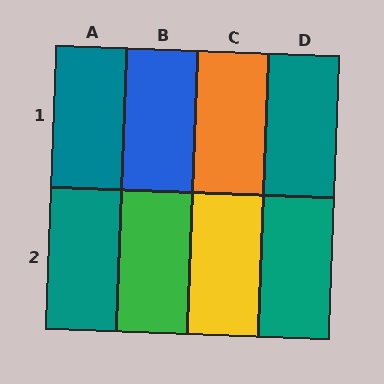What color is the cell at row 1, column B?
Blue.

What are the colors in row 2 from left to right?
Teal, green, yellow, teal.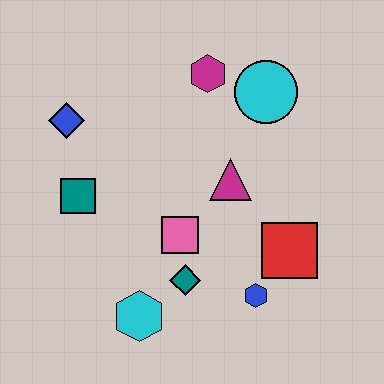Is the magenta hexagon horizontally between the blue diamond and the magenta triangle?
Yes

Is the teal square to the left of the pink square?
Yes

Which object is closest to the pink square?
The teal diamond is closest to the pink square.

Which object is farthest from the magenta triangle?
The blue diamond is farthest from the magenta triangle.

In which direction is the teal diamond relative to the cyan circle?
The teal diamond is below the cyan circle.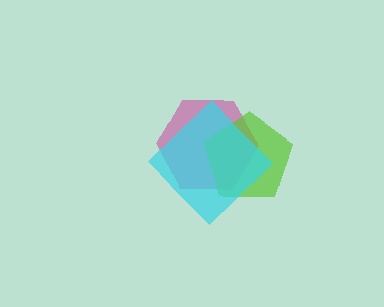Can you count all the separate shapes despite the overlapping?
Yes, there are 3 separate shapes.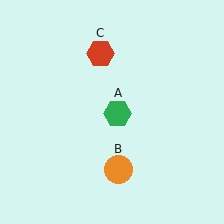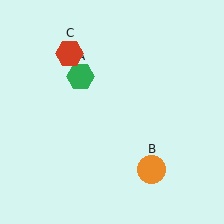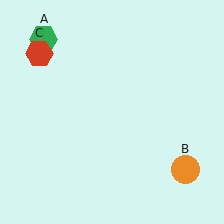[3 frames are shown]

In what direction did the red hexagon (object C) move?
The red hexagon (object C) moved left.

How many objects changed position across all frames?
3 objects changed position: green hexagon (object A), orange circle (object B), red hexagon (object C).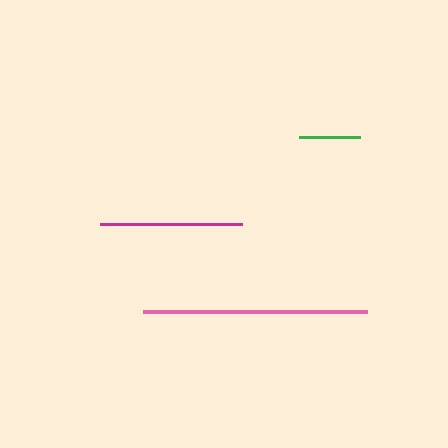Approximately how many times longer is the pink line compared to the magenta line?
The pink line is approximately 1.6 times the length of the magenta line.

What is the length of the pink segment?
The pink segment is approximately 224 pixels long.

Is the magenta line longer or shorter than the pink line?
The pink line is longer than the magenta line.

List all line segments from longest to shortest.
From longest to shortest: pink, magenta, green.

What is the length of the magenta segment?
The magenta segment is approximately 142 pixels long.